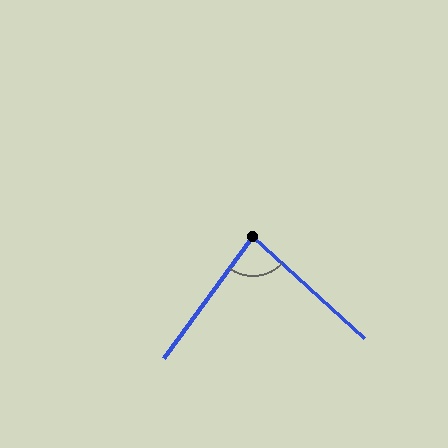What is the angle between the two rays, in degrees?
Approximately 84 degrees.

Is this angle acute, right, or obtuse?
It is acute.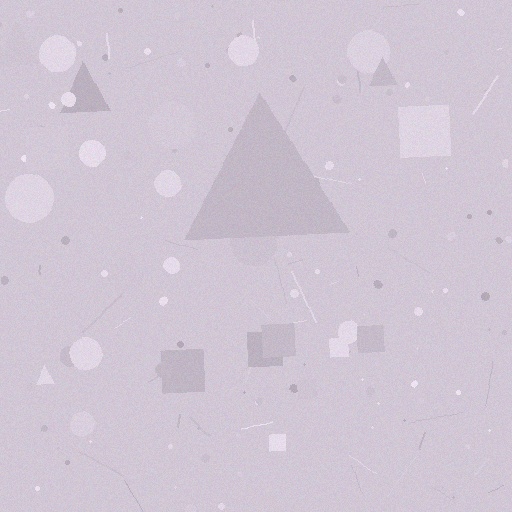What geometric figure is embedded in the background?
A triangle is embedded in the background.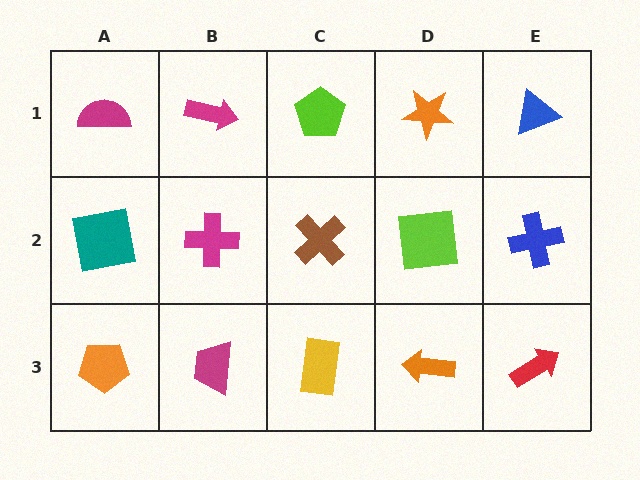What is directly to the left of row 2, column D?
A brown cross.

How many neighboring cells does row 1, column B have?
3.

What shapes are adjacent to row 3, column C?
A brown cross (row 2, column C), a magenta trapezoid (row 3, column B), an orange arrow (row 3, column D).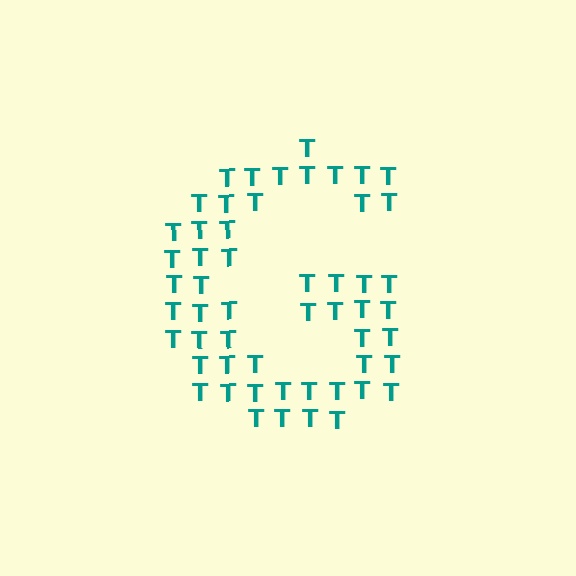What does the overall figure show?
The overall figure shows the letter G.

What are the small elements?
The small elements are letter T's.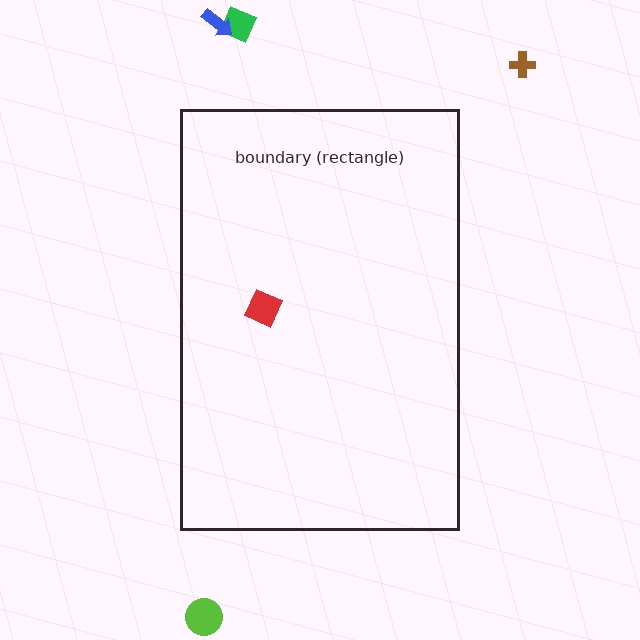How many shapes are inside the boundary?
1 inside, 4 outside.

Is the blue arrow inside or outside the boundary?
Outside.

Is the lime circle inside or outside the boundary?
Outside.